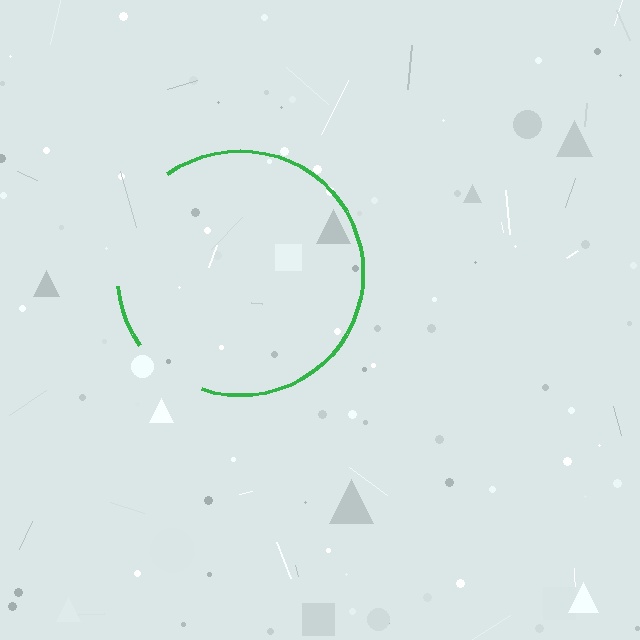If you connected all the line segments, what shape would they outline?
They would outline a circle.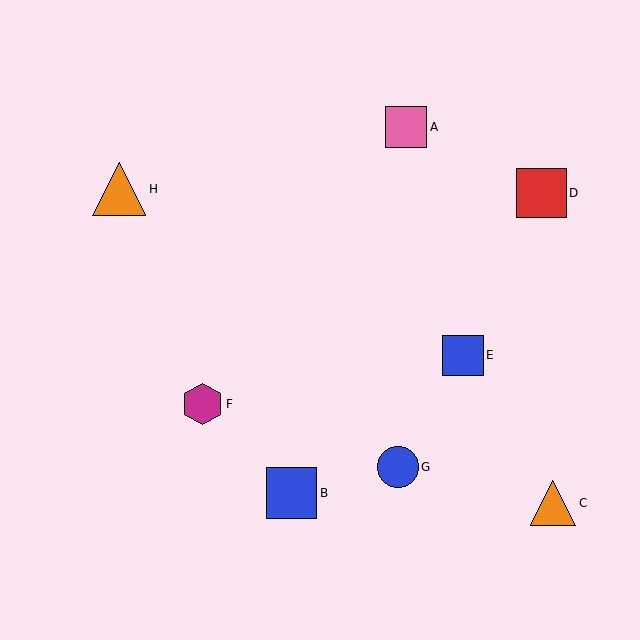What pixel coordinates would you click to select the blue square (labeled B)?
Click at (292, 493) to select the blue square B.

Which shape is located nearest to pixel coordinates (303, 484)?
The blue square (labeled B) at (292, 493) is nearest to that location.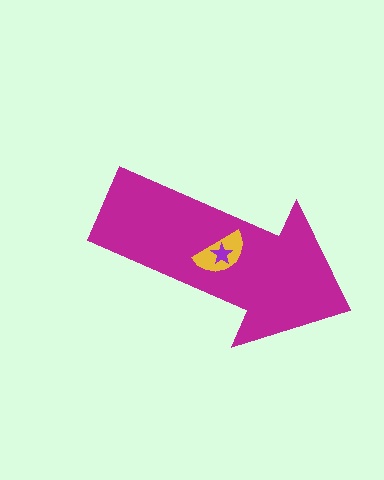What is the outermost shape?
The magenta arrow.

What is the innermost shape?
The purple star.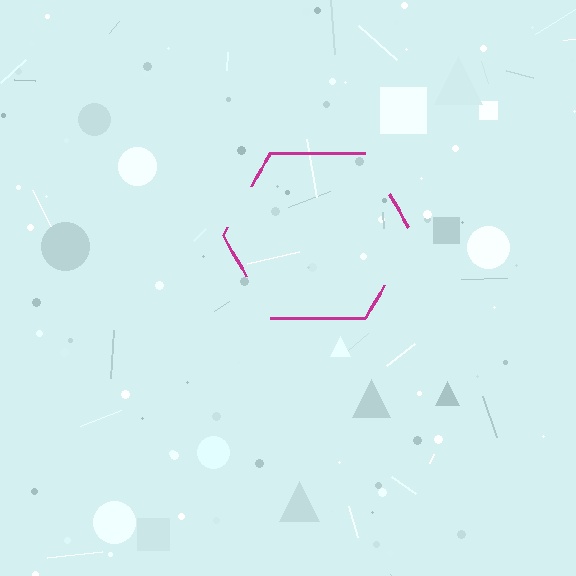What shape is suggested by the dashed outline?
The dashed outline suggests a hexagon.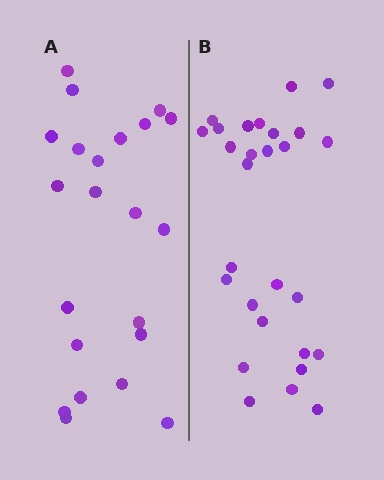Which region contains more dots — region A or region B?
Region B (the right region) has more dots.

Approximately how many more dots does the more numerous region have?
Region B has about 6 more dots than region A.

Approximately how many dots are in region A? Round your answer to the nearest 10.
About 20 dots. (The exact count is 22, which rounds to 20.)